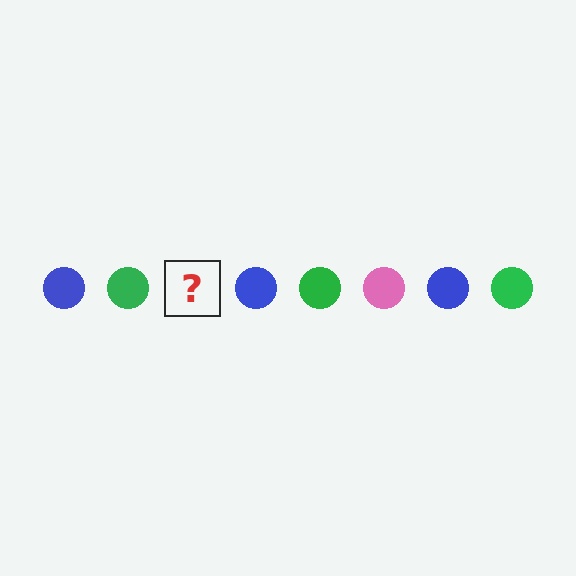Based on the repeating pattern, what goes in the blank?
The blank should be a pink circle.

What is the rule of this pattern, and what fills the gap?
The rule is that the pattern cycles through blue, green, pink circles. The gap should be filled with a pink circle.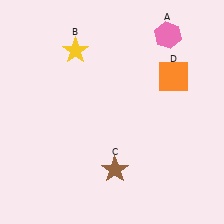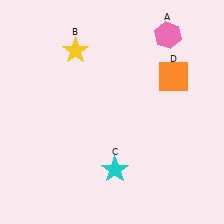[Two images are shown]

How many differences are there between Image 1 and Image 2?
There is 1 difference between the two images.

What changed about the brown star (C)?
In Image 1, C is brown. In Image 2, it changed to cyan.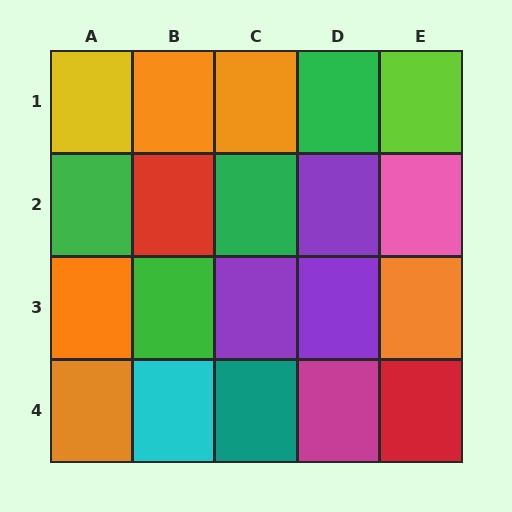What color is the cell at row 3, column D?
Purple.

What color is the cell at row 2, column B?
Red.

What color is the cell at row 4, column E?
Red.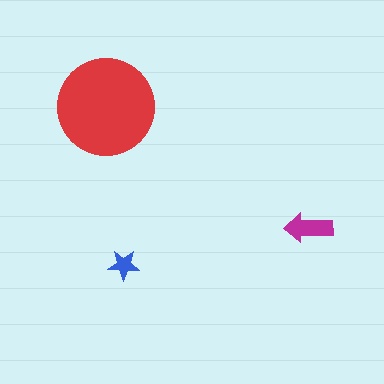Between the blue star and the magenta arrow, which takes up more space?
The magenta arrow.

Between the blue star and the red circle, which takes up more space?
The red circle.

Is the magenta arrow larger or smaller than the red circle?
Smaller.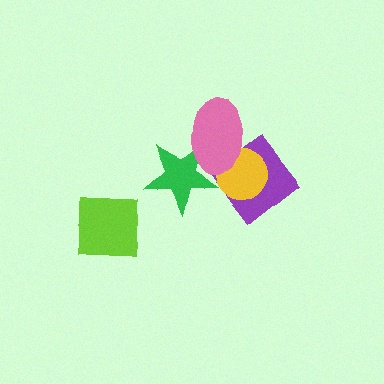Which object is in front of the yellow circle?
The pink ellipse is in front of the yellow circle.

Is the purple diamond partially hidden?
Yes, it is partially covered by another shape.